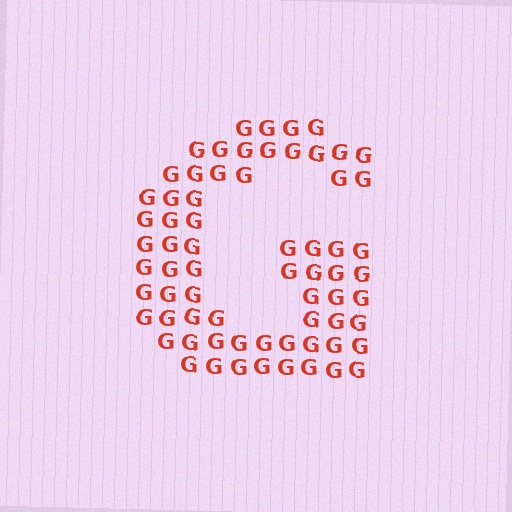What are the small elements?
The small elements are letter G's.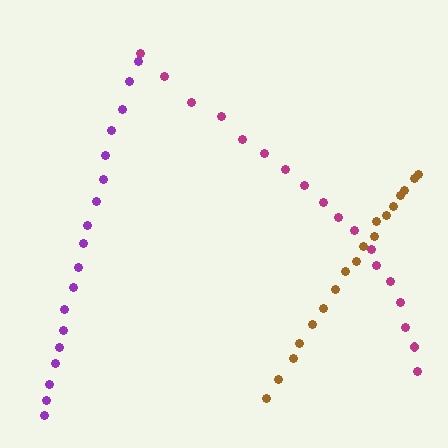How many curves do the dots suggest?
There are 3 distinct paths.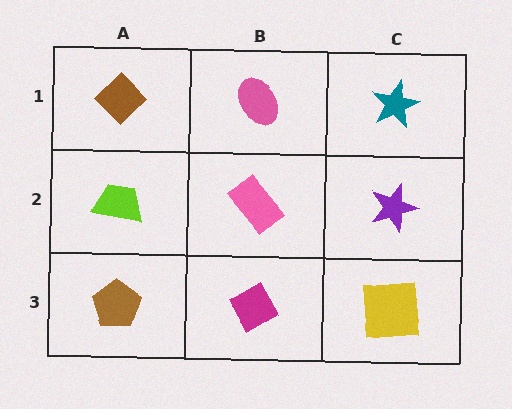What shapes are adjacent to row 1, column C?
A purple star (row 2, column C), a pink ellipse (row 1, column B).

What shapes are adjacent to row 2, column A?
A brown diamond (row 1, column A), a brown pentagon (row 3, column A), a pink rectangle (row 2, column B).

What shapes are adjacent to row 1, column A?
A lime trapezoid (row 2, column A), a pink ellipse (row 1, column B).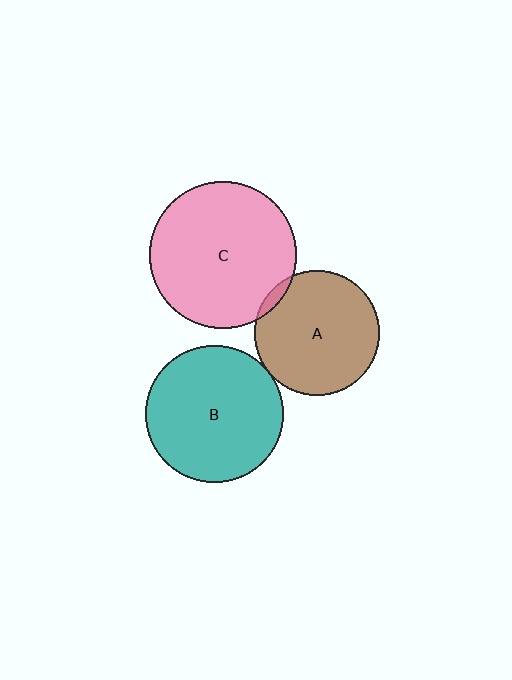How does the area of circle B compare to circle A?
Approximately 1.2 times.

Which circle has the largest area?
Circle C (pink).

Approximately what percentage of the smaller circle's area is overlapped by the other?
Approximately 5%.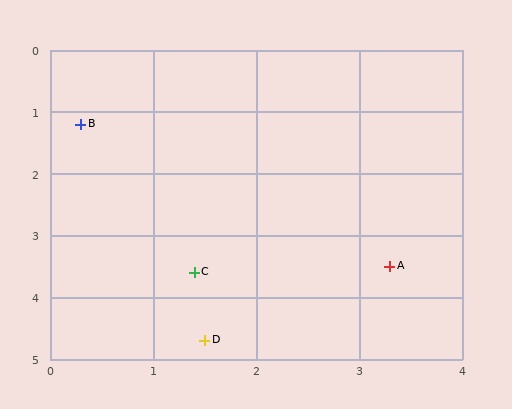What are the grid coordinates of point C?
Point C is at approximately (1.4, 3.6).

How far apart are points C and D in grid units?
Points C and D are about 1.1 grid units apart.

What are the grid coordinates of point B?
Point B is at approximately (0.3, 1.2).